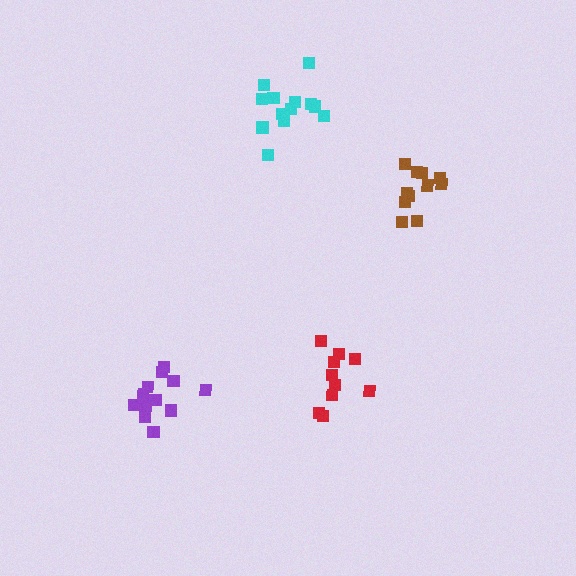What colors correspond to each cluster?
The clusters are colored: cyan, brown, red, purple.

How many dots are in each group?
Group 1: 13 dots, Group 2: 11 dots, Group 3: 10 dots, Group 4: 12 dots (46 total).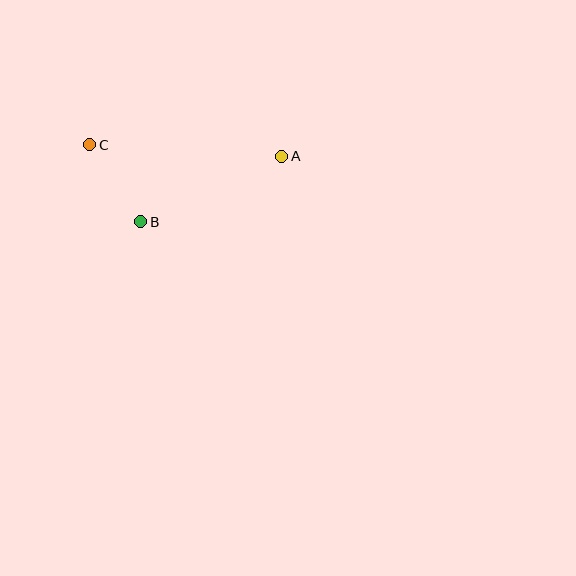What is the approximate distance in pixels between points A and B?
The distance between A and B is approximately 156 pixels.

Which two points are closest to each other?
Points B and C are closest to each other.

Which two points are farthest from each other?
Points A and C are farthest from each other.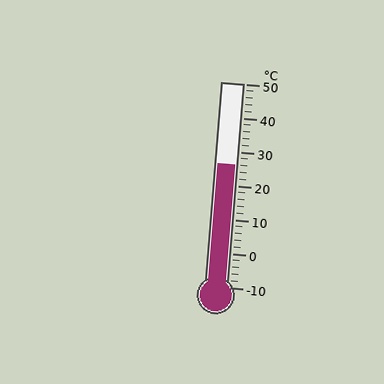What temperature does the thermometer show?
The thermometer shows approximately 26°C.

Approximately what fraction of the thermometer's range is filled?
The thermometer is filled to approximately 60% of its range.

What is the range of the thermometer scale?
The thermometer scale ranges from -10°C to 50°C.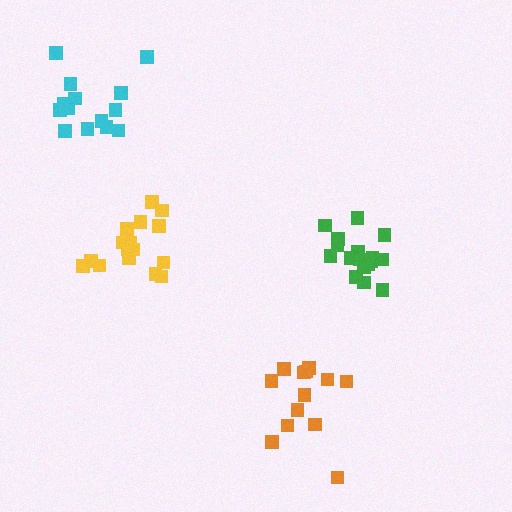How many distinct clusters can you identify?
There are 4 distinct clusters.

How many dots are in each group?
Group 1: 13 dots, Group 2: 16 dots, Group 3: 14 dots, Group 4: 17 dots (60 total).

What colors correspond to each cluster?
The clusters are colored: orange, yellow, cyan, green.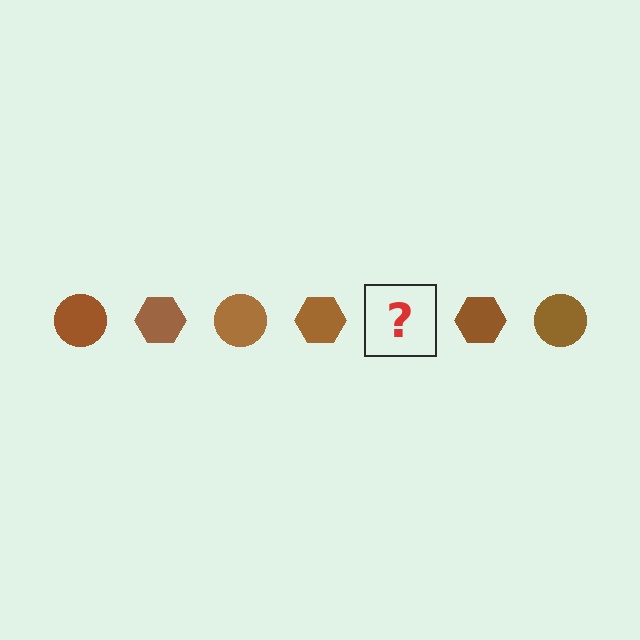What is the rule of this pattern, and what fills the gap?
The rule is that the pattern cycles through circle, hexagon shapes in brown. The gap should be filled with a brown circle.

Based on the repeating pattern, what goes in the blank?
The blank should be a brown circle.